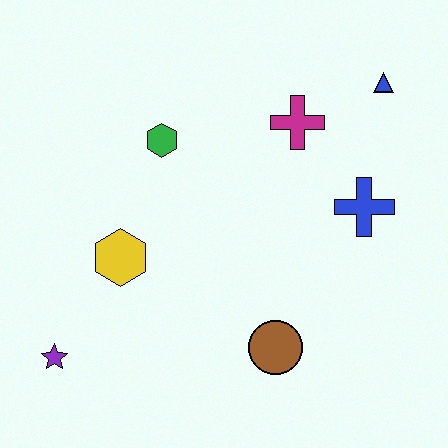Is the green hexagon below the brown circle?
No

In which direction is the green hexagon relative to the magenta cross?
The green hexagon is to the left of the magenta cross.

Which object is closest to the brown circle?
The blue cross is closest to the brown circle.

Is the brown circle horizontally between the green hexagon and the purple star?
No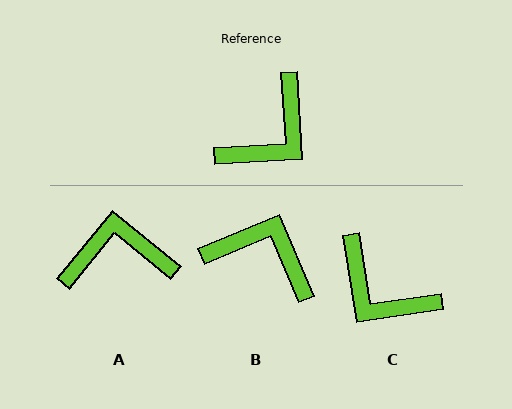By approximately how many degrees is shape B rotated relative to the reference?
Approximately 110 degrees counter-clockwise.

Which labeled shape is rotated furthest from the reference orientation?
A, about 137 degrees away.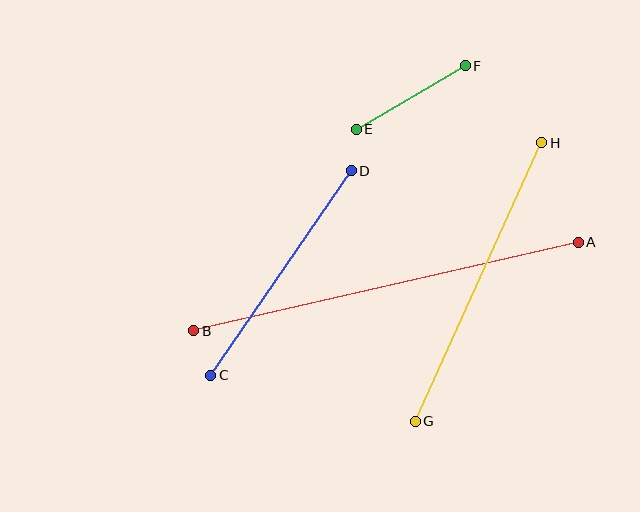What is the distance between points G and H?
The distance is approximately 306 pixels.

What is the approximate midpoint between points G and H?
The midpoint is at approximately (478, 282) pixels.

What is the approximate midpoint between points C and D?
The midpoint is at approximately (281, 273) pixels.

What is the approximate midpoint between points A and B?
The midpoint is at approximately (386, 286) pixels.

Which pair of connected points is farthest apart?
Points A and B are farthest apart.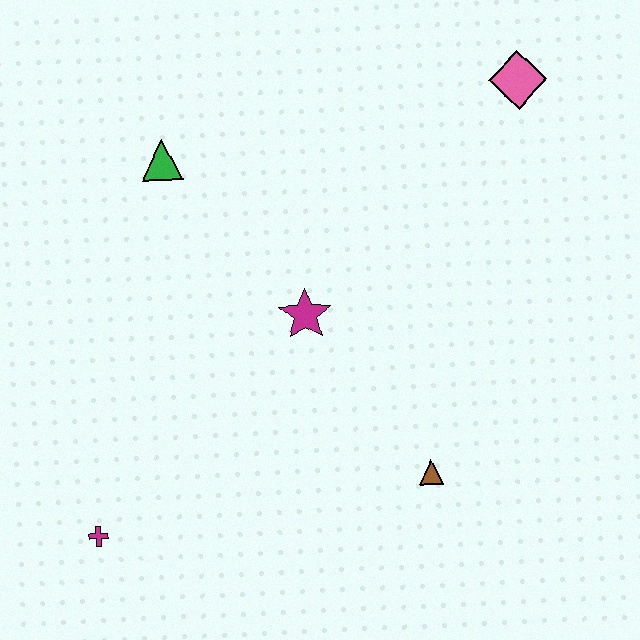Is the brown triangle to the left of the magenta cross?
No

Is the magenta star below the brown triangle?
No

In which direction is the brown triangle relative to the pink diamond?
The brown triangle is below the pink diamond.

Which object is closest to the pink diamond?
The magenta star is closest to the pink diamond.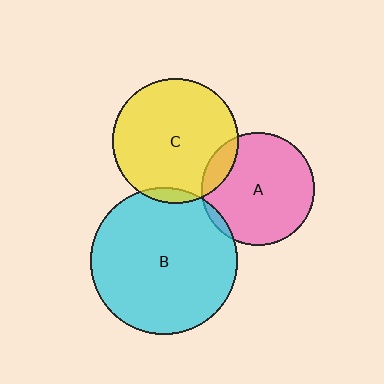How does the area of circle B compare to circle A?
Approximately 1.7 times.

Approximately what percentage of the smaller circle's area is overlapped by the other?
Approximately 10%.